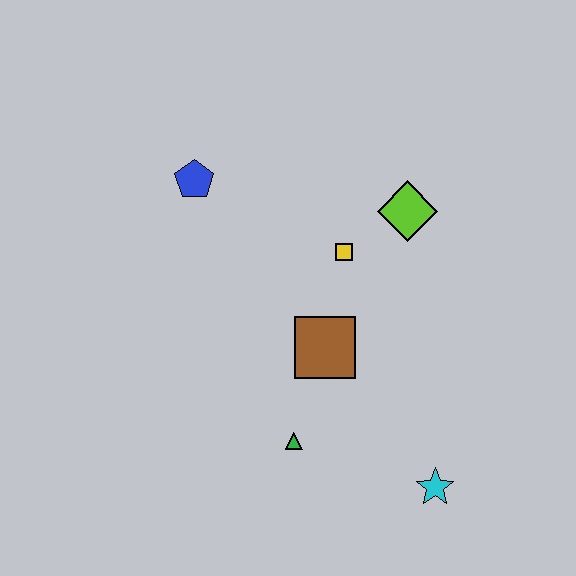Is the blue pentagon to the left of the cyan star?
Yes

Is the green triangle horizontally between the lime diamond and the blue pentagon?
Yes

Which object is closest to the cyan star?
The green triangle is closest to the cyan star.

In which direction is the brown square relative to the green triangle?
The brown square is above the green triangle.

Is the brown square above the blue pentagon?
No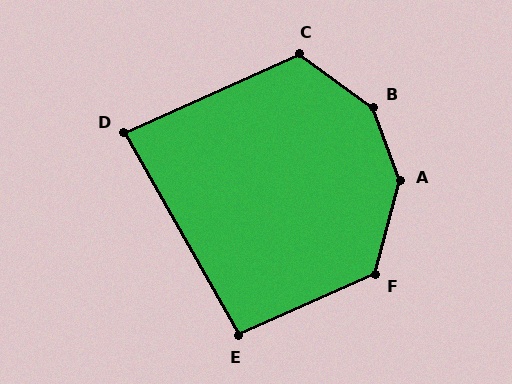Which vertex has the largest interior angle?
B, at approximately 146 degrees.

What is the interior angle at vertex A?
Approximately 145 degrees (obtuse).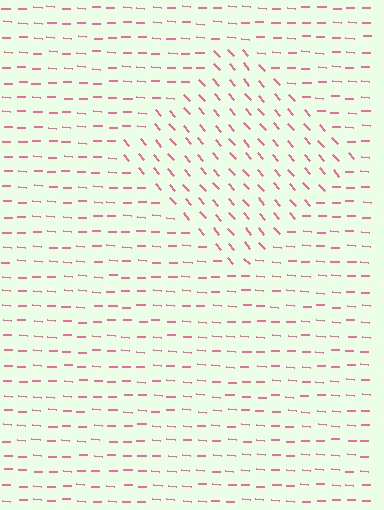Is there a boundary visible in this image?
Yes, there is a texture boundary formed by a change in line orientation.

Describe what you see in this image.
The image is filled with small pink line segments. A diamond region in the image has lines oriented differently from the surrounding lines, creating a visible texture boundary.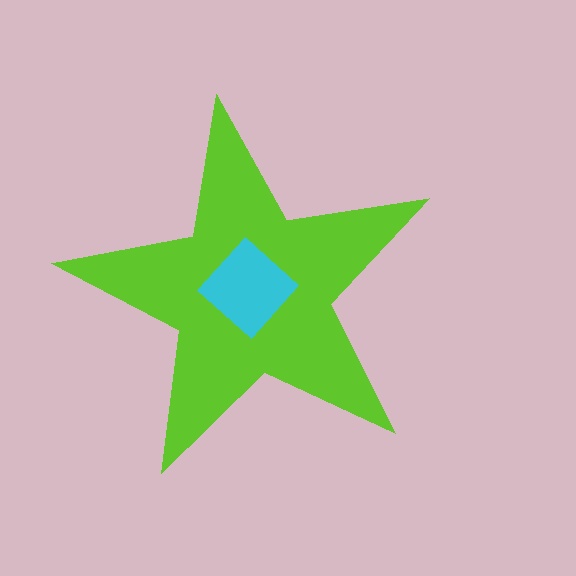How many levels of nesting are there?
2.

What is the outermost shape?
The lime star.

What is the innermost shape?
The cyan diamond.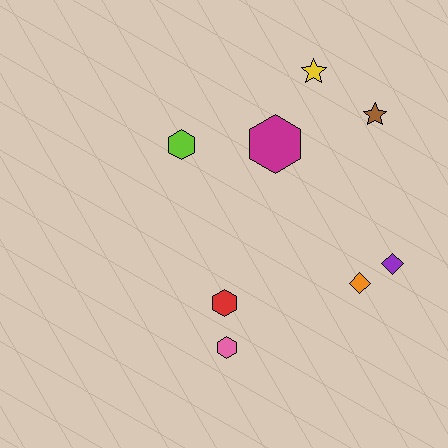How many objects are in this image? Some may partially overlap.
There are 8 objects.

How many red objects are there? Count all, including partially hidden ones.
There is 1 red object.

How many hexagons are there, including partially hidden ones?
There are 4 hexagons.